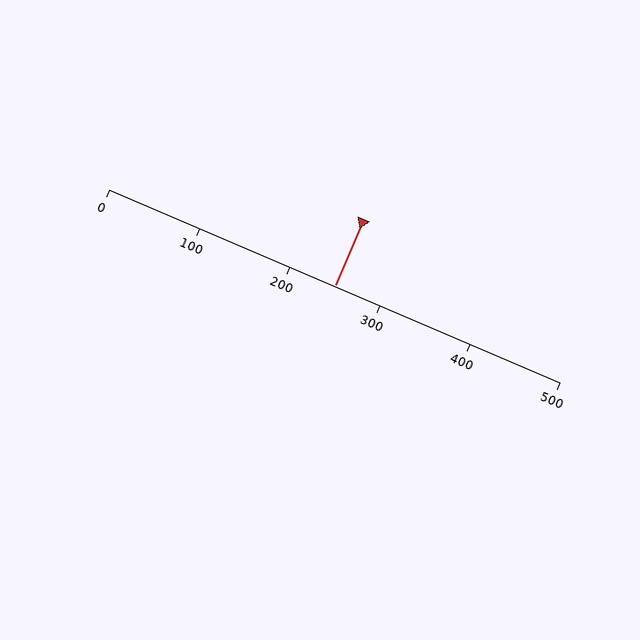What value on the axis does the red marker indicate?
The marker indicates approximately 250.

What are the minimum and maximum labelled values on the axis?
The axis runs from 0 to 500.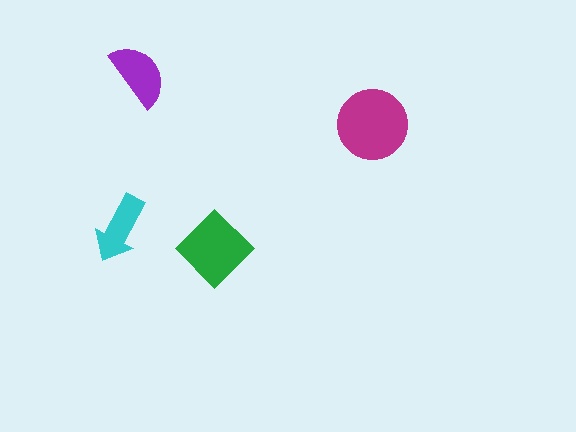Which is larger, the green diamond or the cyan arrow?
The green diamond.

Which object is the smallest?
The cyan arrow.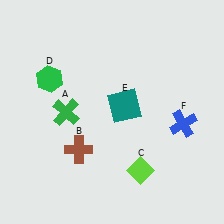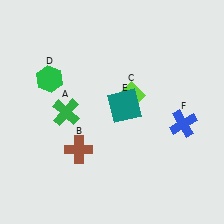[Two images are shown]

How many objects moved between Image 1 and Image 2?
1 object moved between the two images.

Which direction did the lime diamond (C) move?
The lime diamond (C) moved up.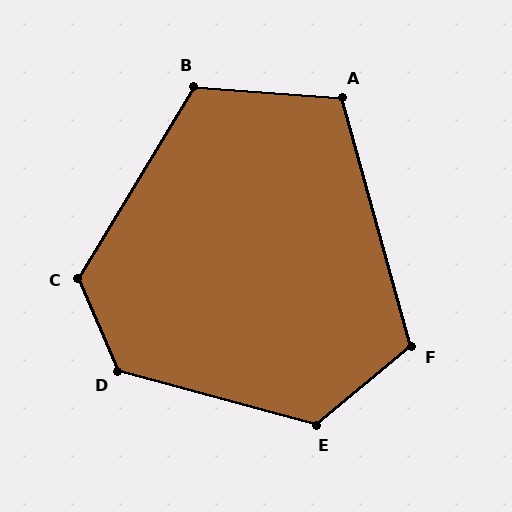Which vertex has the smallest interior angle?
A, at approximately 110 degrees.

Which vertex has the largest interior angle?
D, at approximately 129 degrees.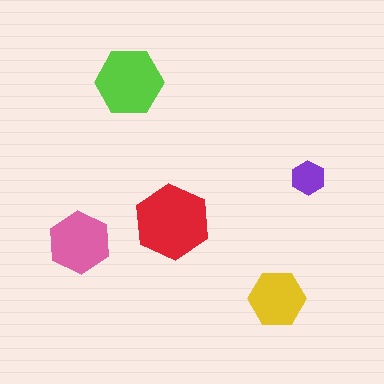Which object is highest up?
The lime hexagon is topmost.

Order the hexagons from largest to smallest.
the red one, the lime one, the pink one, the yellow one, the purple one.